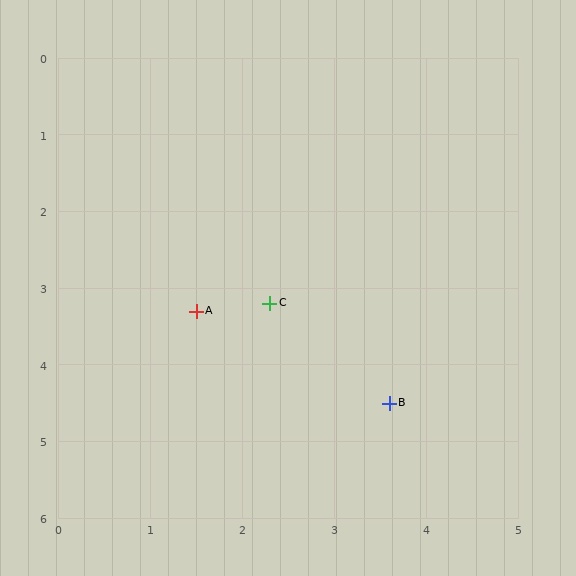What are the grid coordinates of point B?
Point B is at approximately (3.6, 4.5).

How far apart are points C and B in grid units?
Points C and B are about 1.8 grid units apart.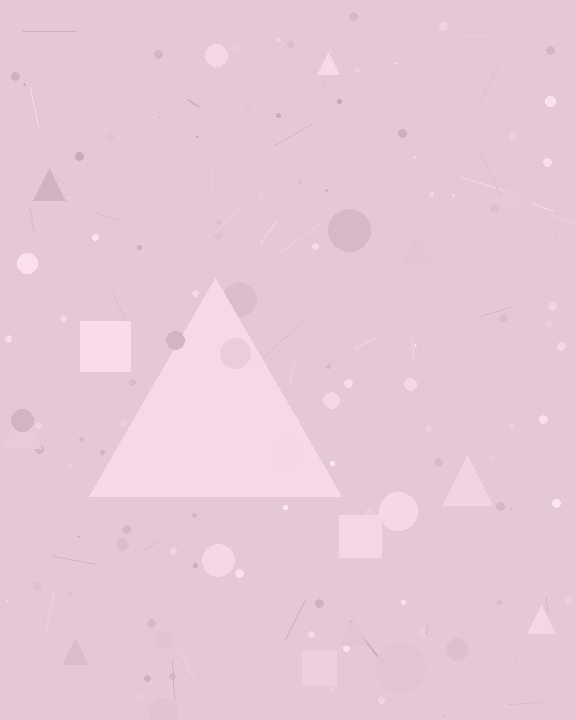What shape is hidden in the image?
A triangle is hidden in the image.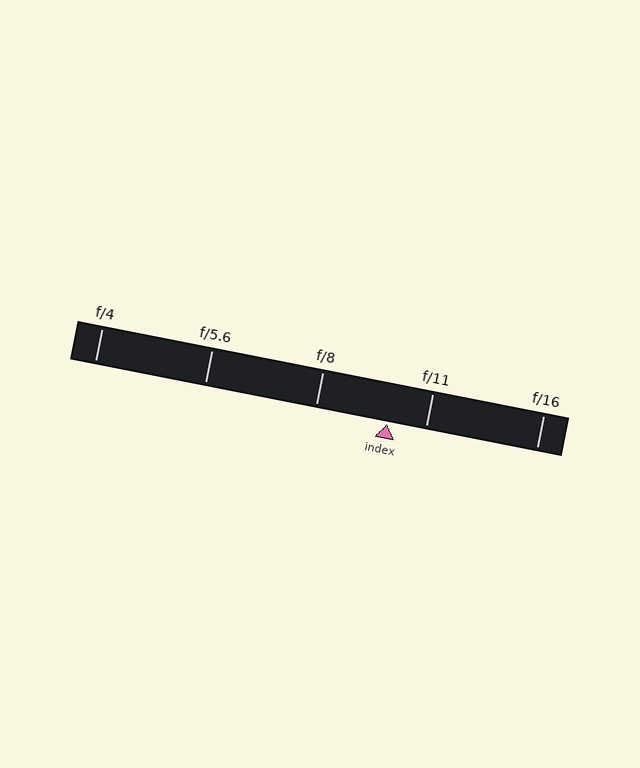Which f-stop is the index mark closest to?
The index mark is closest to f/11.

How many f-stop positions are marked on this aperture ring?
There are 5 f-stop positions marked.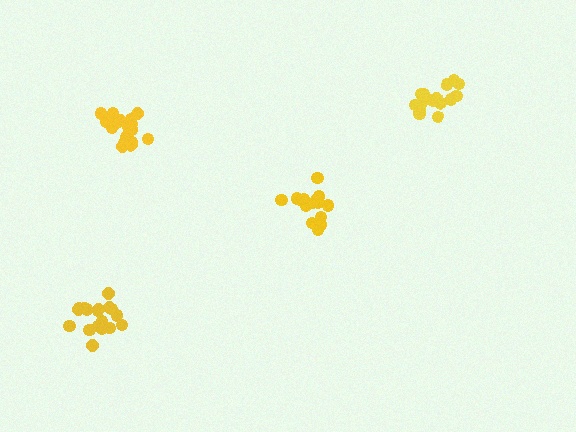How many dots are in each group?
Group 1: 20 dots, Group 2: 17 dots, Group 3: 17 dots, Group 4: 18 dots (72 total).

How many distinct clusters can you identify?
There are 4 distinct clusters.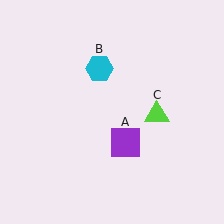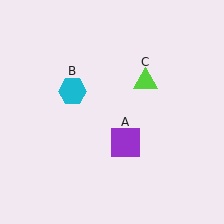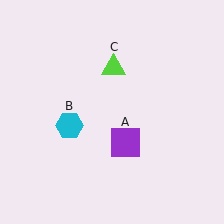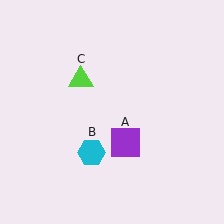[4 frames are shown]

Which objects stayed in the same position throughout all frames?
Purple square (object A) remained stationary.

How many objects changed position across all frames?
2 objects changed position: cyan hexagon (object B), lime triangle (object C).